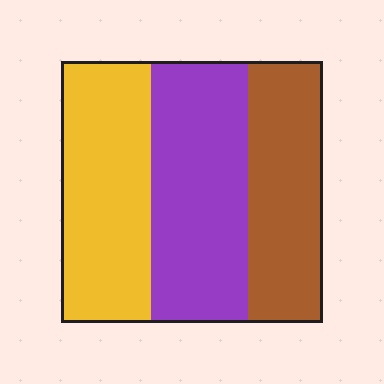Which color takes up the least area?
Brown, at roughly 30%.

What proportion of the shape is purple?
Purple covers 37% of the shape.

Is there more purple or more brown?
Purple.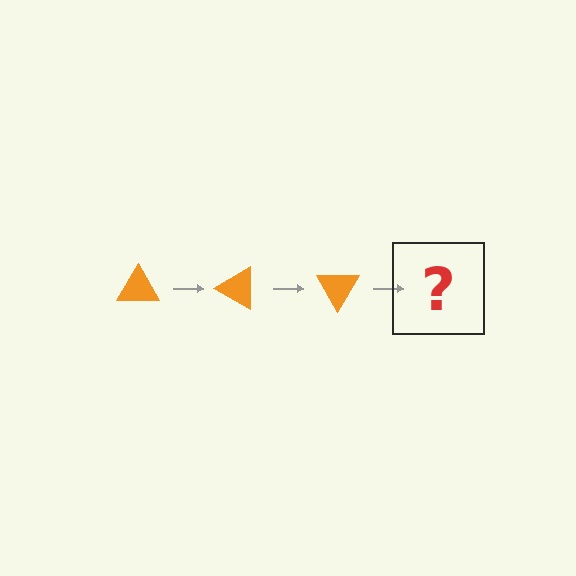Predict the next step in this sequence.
The next step is an orange triangle rotated 90 degrees.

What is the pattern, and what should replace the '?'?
The pattern is that the triangle rotates 30 degrees each step. The '?' should be an orange triangle rotated 90 degrees.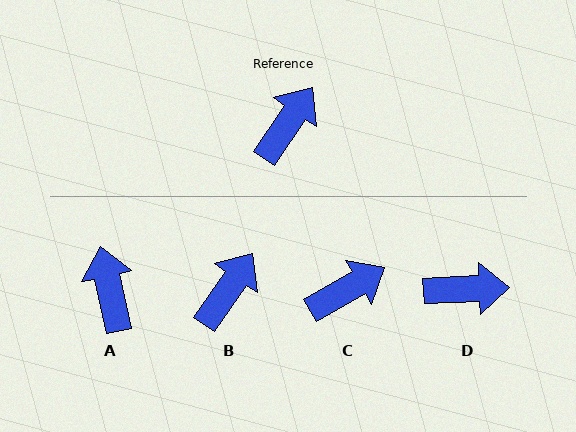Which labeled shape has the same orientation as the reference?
B.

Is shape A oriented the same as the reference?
No, it is off by about 47 degrees.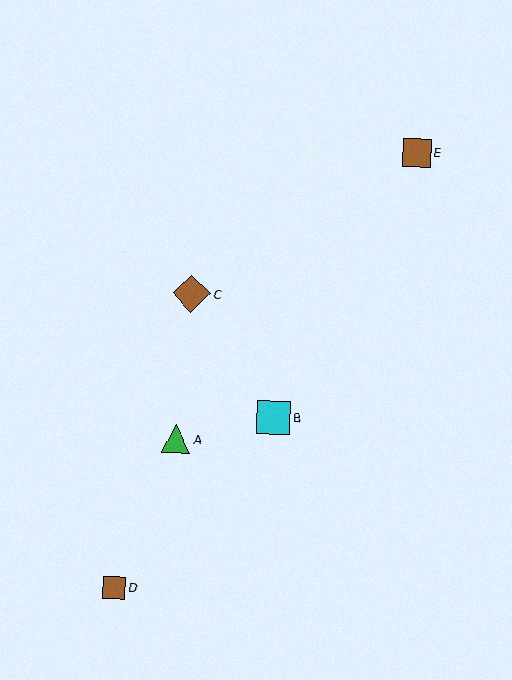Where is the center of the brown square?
The center of the brown square is at (114, 588).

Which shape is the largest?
The brown diamond (labeled C) is the largest.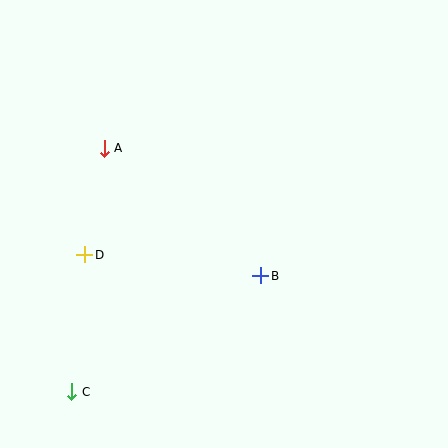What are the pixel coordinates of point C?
Point C is at (72, 392).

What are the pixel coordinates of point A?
Point A is at (104, 148).